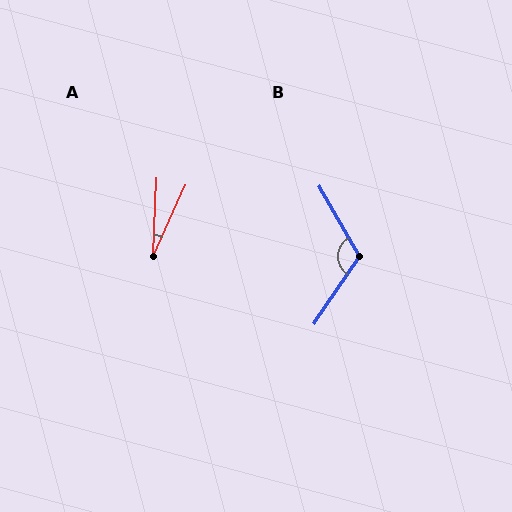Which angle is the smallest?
A, at approximately 22 degrees.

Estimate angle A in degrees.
Approximately 22 degrees.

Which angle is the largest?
B, at approximately 117 degrees.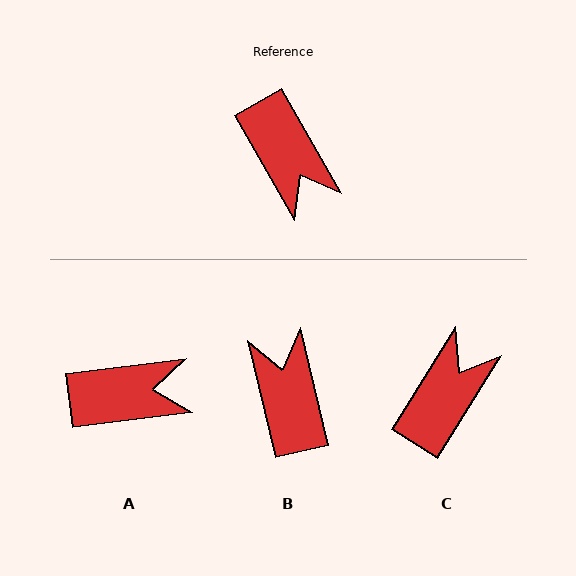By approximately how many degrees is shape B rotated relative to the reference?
Approximately 163 degrees counter-clockwise.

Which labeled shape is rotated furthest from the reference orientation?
B, about 163 degrees away.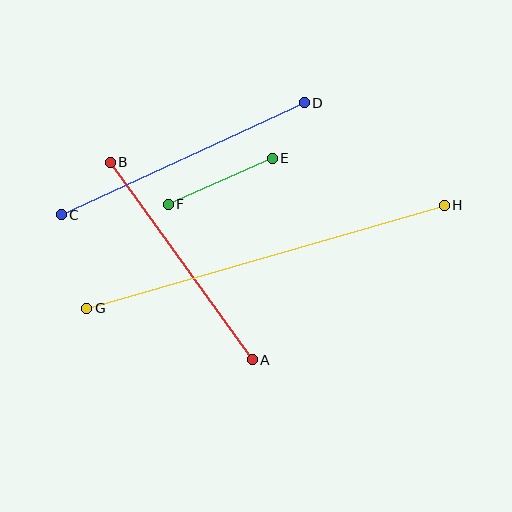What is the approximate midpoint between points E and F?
The midpoint is at approximately (220, 181) pixels.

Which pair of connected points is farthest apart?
Points G and H are farthest apart.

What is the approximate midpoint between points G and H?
The midpoint is at approximately (265, 257) pixels.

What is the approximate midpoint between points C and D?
The midpoint is at approximately (183, 159) pixels.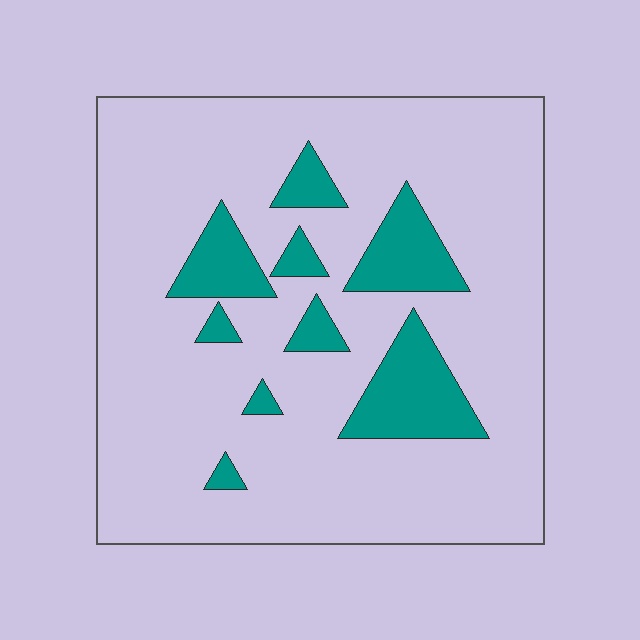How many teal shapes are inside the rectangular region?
9.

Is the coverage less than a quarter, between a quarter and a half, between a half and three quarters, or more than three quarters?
Less than a quarter.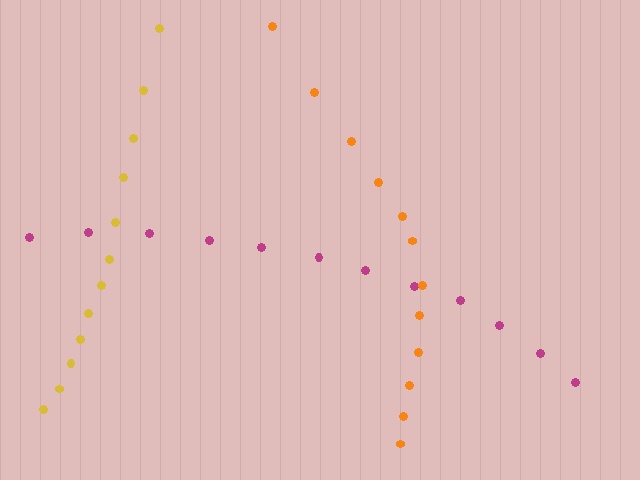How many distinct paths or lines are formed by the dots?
There are 3 distinct paths.